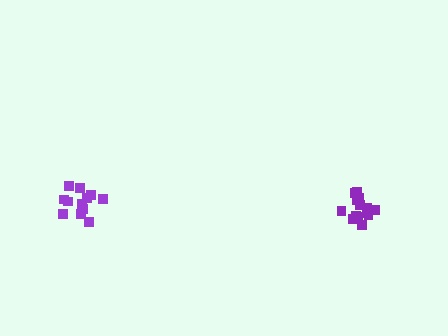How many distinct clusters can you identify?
There are 2 distinct clusters.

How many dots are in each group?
Group 1: 15 dots, Group 2: 13 dots (28 total).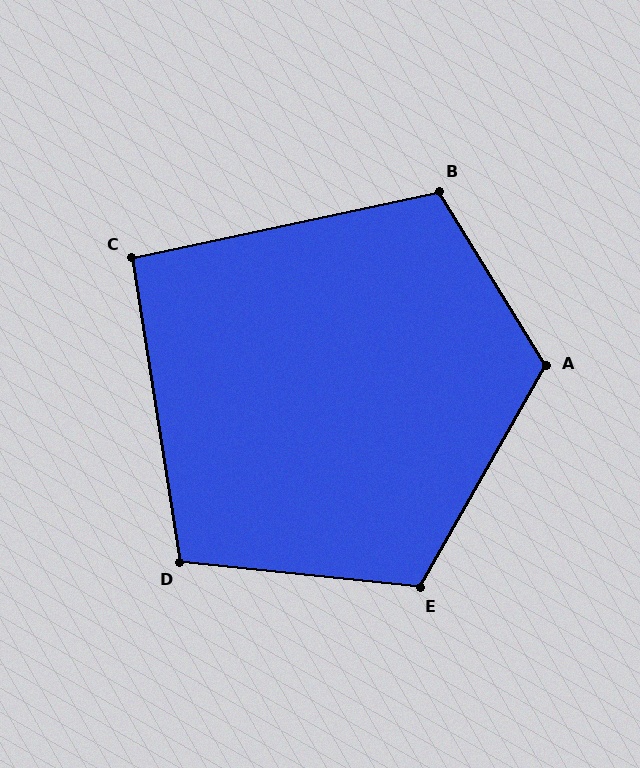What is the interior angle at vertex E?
Approximately 114 degrees (obtuse).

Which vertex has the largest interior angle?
A, at approximately 119 degrees.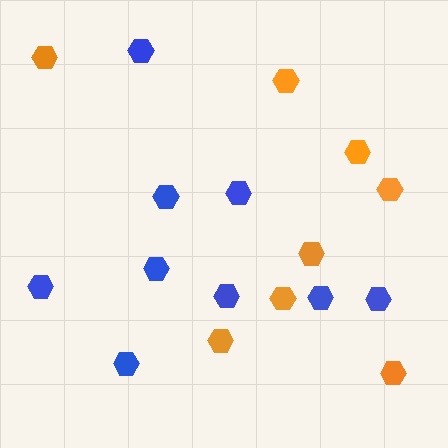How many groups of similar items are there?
There are 2 groups: one group of blue hexagons (9) and one group of orange hexagons (8).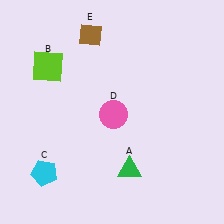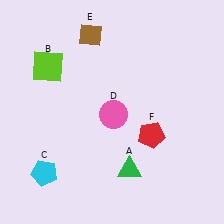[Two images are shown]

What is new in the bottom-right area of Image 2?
A red pentagon (F) was added in the bottom-right area of Image 2.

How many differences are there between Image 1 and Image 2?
There is 1 difference between the two images.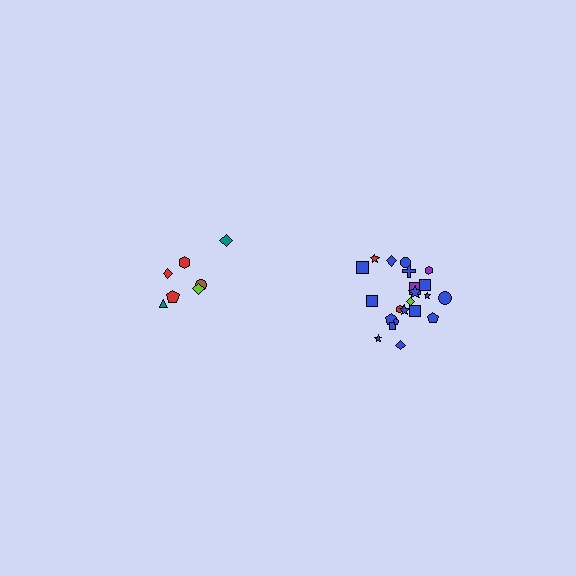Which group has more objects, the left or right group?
The right group.